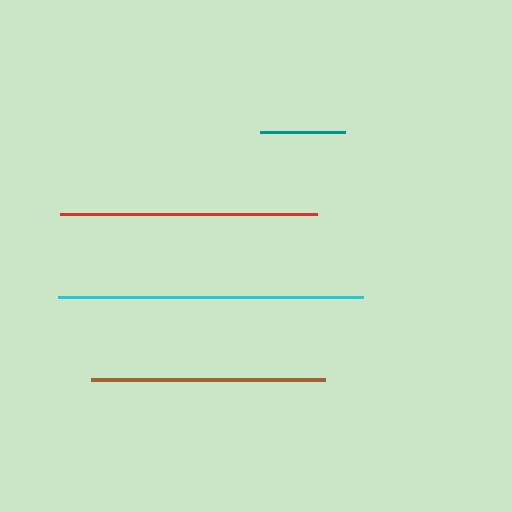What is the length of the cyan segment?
The cyan segment is approximately 305 pixels long.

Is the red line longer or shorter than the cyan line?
The cyan line is longer than the red line.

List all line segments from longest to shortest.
From longest to shortest: cyan, red, brown, teal.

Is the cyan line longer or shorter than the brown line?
The cyan line is longer than the brown line.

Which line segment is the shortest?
The teal line is the shortest at approximately 84 pixels.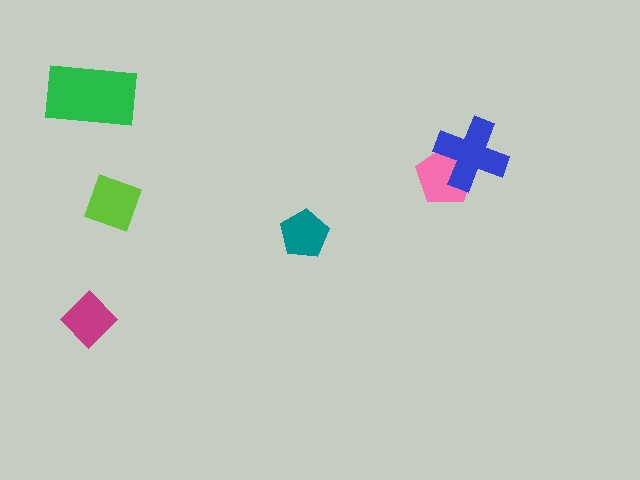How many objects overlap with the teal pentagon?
0 objects overlap with the teal pentagon.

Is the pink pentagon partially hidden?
Yes, it is partially covered by another shape.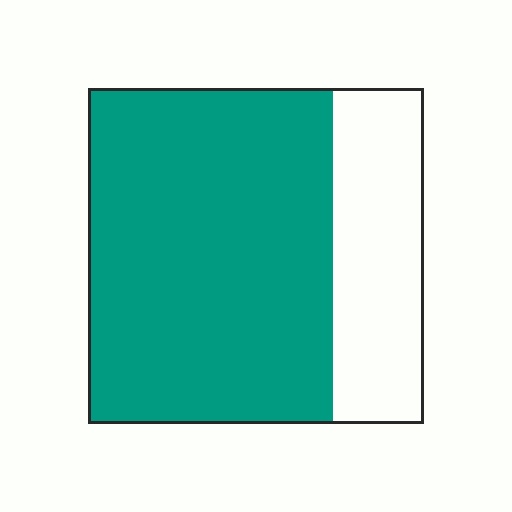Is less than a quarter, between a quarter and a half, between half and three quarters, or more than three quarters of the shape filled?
Between half and three quarters.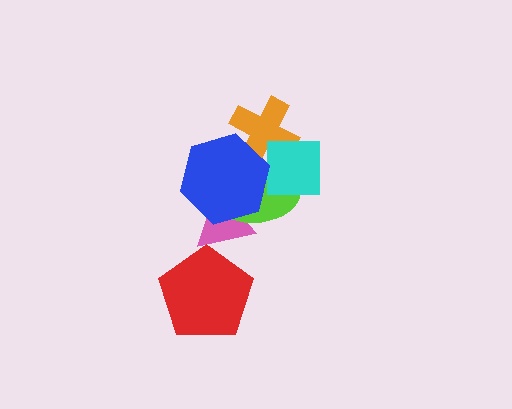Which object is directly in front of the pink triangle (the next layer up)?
The lime ellipse is directly in front of the pink triangle.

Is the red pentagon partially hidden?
No, no other shape covers it.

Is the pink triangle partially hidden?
Yes, it is partially covered by another shape.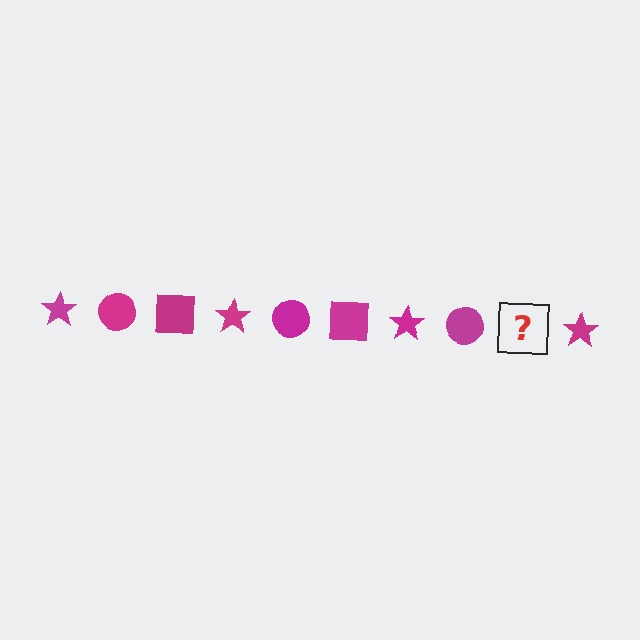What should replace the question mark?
The question mark should be replaced with a magenta square.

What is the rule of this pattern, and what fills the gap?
The rule is that the pattern cycles through star, circle, square shapes in magenta. The gap should be filled with a magenta square.